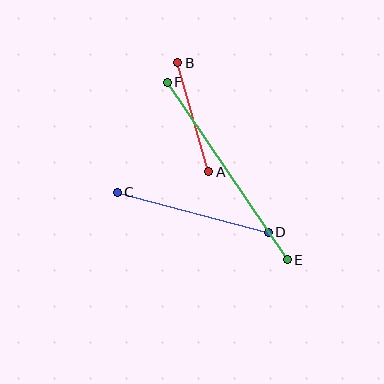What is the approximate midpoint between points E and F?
The midpoint is at approximately (227, 171) pixels.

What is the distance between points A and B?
The distance is approximately 113 pixels.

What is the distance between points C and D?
The distance is approximately 156 pixels.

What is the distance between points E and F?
The distance is approximately 214 pixels.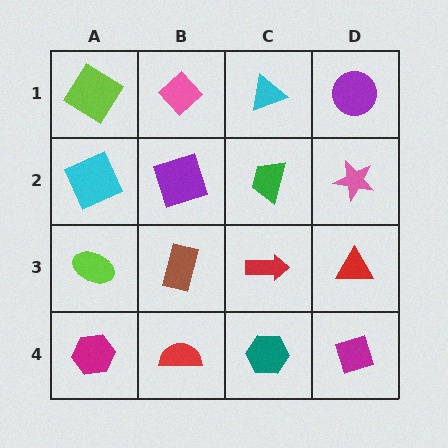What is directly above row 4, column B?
A brown rectangle.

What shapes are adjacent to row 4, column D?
A red triangle (row 3, column D), a teal hexagon (row 4, column C).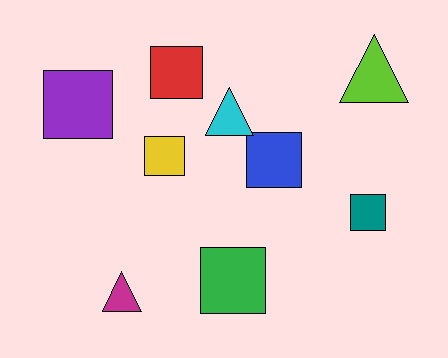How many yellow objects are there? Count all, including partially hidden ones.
There is 1 yellow object.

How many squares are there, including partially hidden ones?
There are 6 squares.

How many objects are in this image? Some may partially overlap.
There are 9 objects.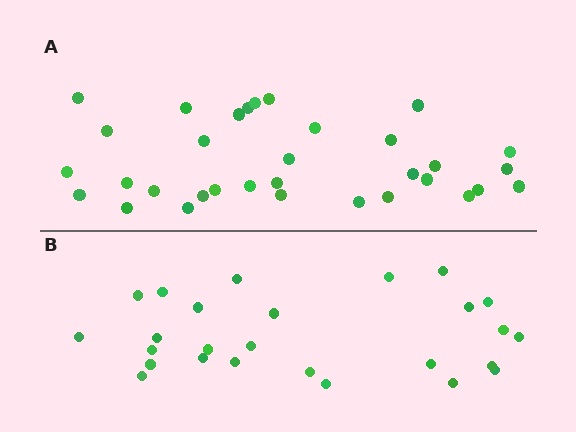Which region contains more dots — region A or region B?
Region A (the top region) has more dots.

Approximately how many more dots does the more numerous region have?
Region A has roughly 8 or so more dots than region B.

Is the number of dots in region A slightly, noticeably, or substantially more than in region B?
Region A has noticeably more, but not dramatically so. The ratio is roughly 1.3 to 1.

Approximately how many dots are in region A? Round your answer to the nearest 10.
About 30 dots. (The exact count is 33, which rounds to 30.)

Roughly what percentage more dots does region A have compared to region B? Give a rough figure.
About 25% more.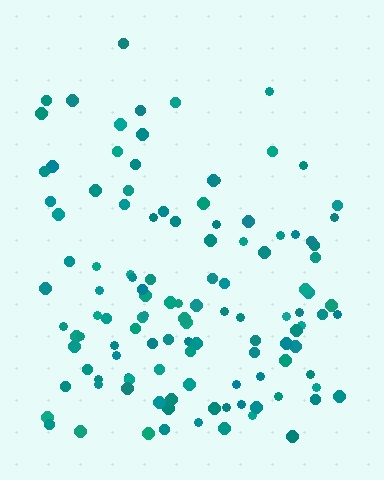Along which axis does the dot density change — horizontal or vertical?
Vertical.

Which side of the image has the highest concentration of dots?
The bottom.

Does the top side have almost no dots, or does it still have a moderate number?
Still a moderate number, just noticeably fewer than the bottom.